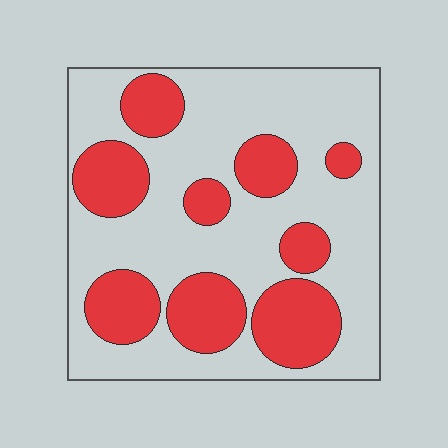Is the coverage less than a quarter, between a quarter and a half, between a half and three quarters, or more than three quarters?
Between a quarter and a half.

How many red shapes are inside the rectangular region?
9.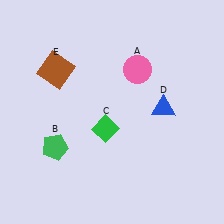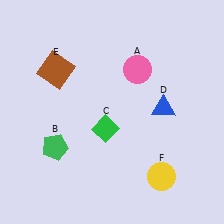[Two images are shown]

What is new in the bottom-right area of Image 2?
A yellow circle (F) was added in the bottom-right area of Image 2.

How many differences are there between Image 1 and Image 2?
There is 1 difference between the two images.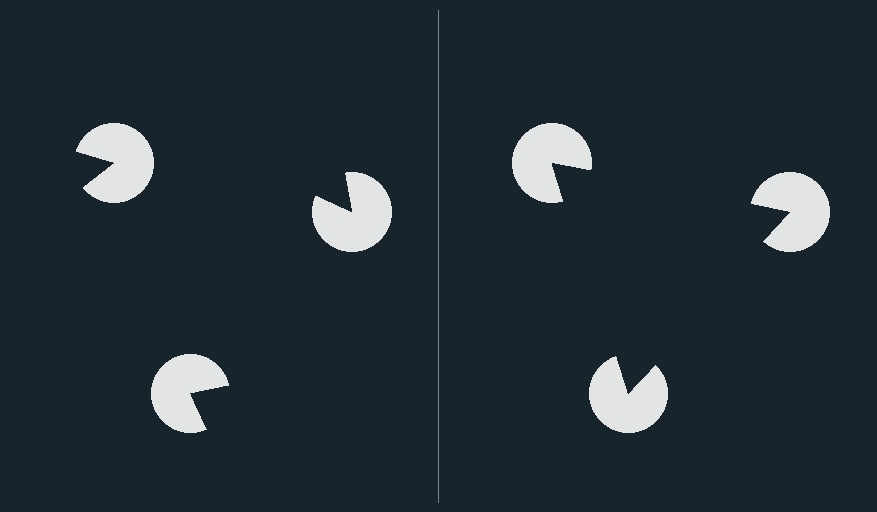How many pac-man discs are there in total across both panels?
6 — 3 on each side.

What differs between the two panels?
The pac-man discs are positioned identically on both sides; only the wedge orientations differ. On the right they align to a triangle; on the left they are misaligned.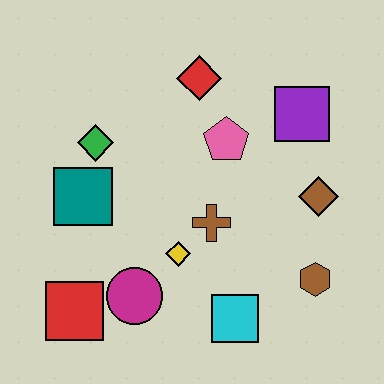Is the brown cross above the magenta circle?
Yes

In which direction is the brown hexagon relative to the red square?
The brown hexagon is to the right of the red square.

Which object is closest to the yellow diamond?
The brown cross is closest to the yellow diamond.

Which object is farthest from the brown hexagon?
The green diamond is farthest from the brown hexagon.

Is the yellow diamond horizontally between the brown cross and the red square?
Yes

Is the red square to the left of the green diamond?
Yes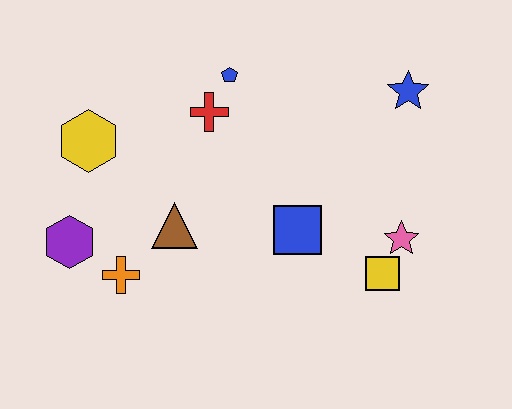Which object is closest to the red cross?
The blue pentagon is closest to the red cross.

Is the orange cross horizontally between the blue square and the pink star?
No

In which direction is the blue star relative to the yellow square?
The blue star is above the yellow square.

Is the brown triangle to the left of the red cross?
Yes